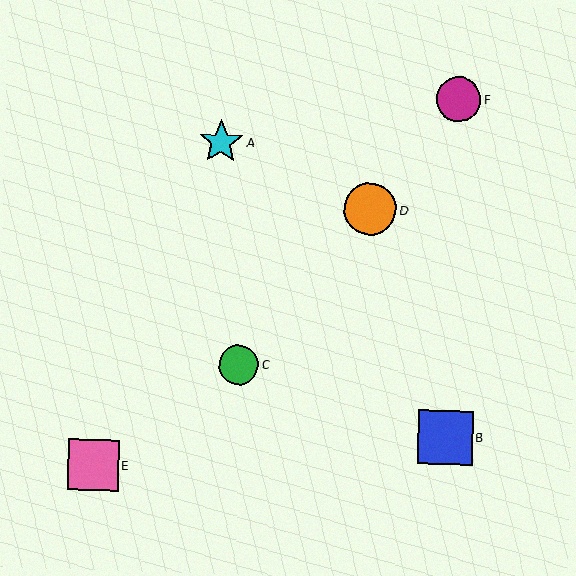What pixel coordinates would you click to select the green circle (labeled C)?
Click at (239, 365) to select the green circle C.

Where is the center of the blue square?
The center of the blue square is at (446, 437).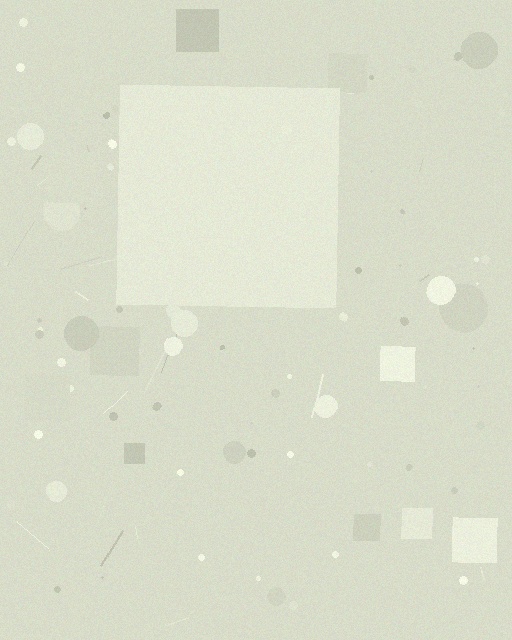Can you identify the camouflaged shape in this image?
The camouflaged shape is a square.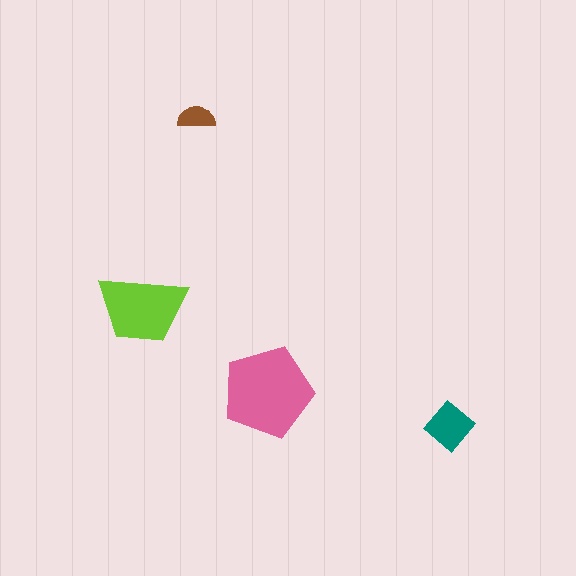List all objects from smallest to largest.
The brown semicircle, the teal diamond, the lime trapezoid, the pink pentagon.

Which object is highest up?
The brown semicircle is topmost.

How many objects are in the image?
There are 4 objects in the image.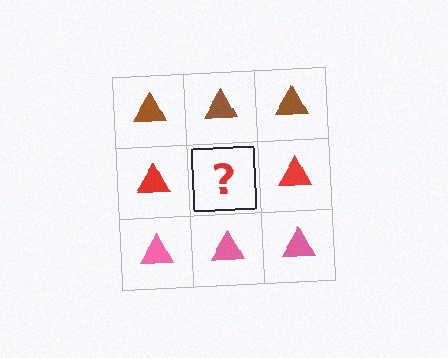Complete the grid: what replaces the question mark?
The question mark should be replaced with a red triangle.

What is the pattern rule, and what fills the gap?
The rule is that each row has a consistent color. The gap should be filled with a red triangle.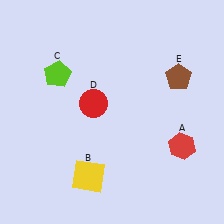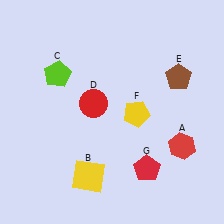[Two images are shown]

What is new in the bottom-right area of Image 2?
A red pentagon (G) was added in the bottom-right area of Image 2.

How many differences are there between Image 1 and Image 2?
There are 2 differences between the two images.